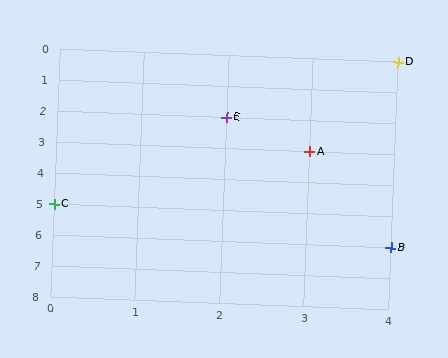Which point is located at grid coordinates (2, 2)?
Point E is at (2, 2).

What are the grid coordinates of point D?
Point D is at grid coordinates (4, 0).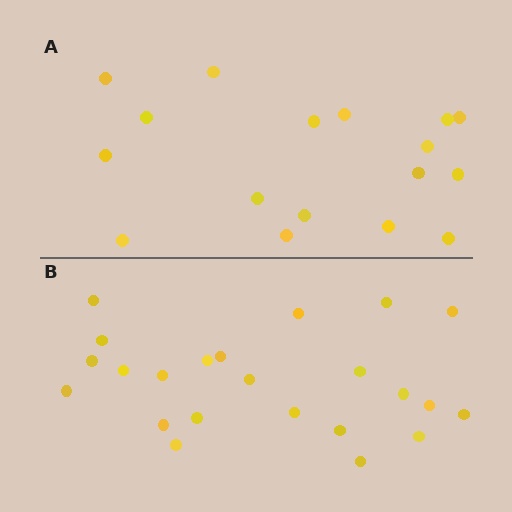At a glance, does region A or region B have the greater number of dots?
Region B (the bottom region) has more dots.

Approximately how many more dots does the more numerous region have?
Region B has about 6 more dots than region A.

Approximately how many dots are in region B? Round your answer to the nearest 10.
About 20 dots. (The exact count is 23, which rounds to 20.)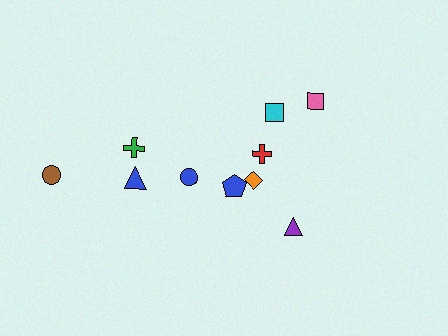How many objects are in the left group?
There are 4 objects.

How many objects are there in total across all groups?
There are 10 objects.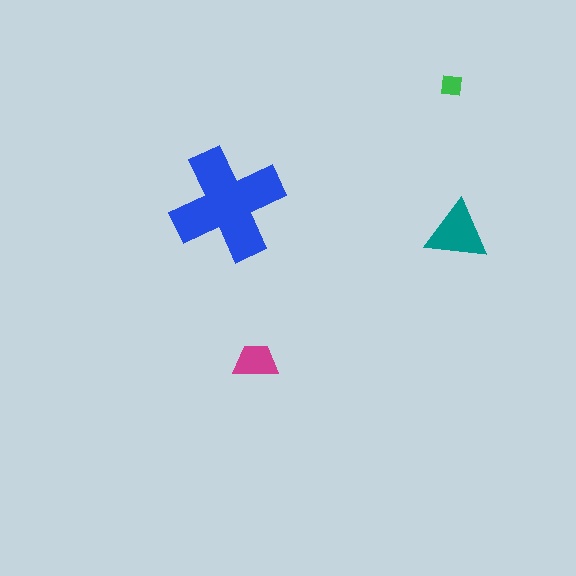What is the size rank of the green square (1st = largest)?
4th.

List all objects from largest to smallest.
The blue cross, the teal triangle, the magenta trapezoid, the green square.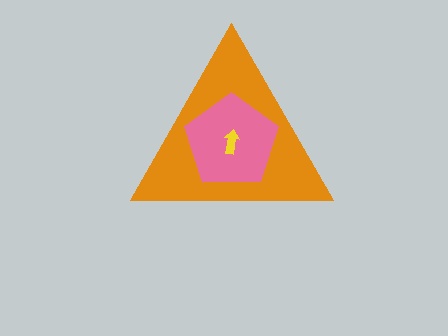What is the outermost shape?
The orange triangle.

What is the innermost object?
The yellow arrow.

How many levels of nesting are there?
3.